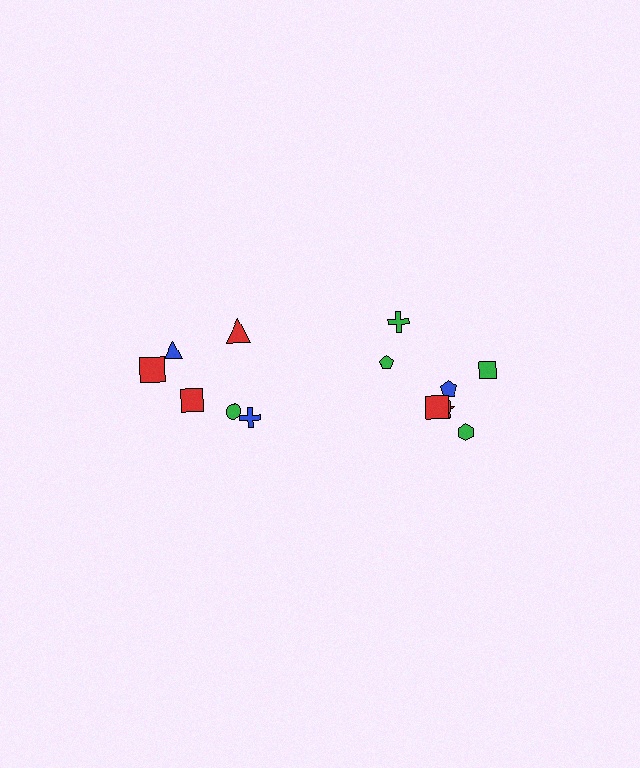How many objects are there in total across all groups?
There are 14 objects.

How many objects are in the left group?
There are 6 objects.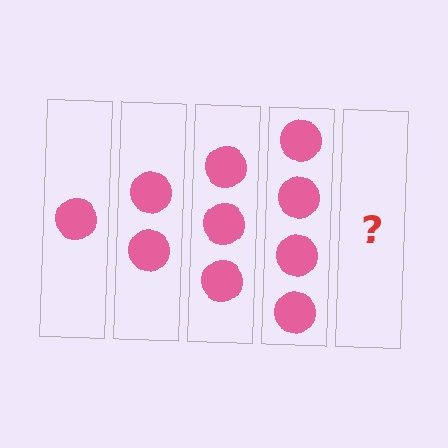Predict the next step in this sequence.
The next step is 5 circles.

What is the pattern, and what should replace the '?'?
The pattern is that each step adds one more circle. The '?' should be 5 circles.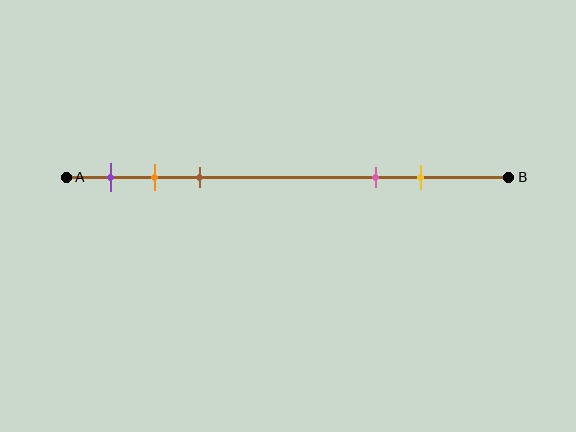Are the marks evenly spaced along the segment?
No, the marks are not evenly spaced.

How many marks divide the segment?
There are 5 marks dividing the segment.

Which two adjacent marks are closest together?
The orange and brown marks are the closest adjacent pair.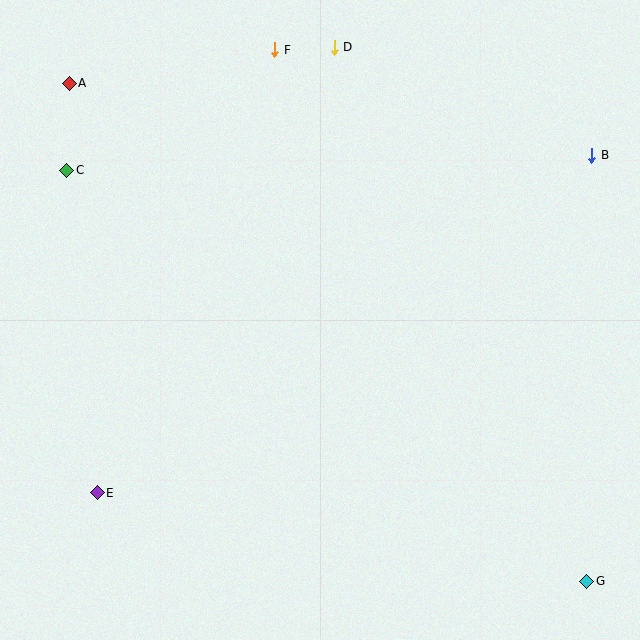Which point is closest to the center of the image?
Point D at (334, 48) is closest to the center.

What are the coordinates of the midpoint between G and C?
The midpoint between G and C is at (327, 376).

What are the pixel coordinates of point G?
Point G is at (587, 581).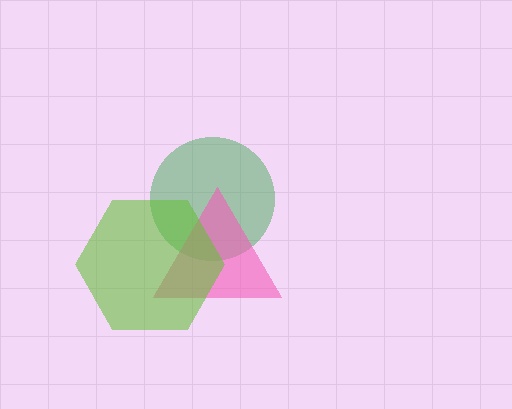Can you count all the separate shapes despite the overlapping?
Yes, there are 3 separate shapes.